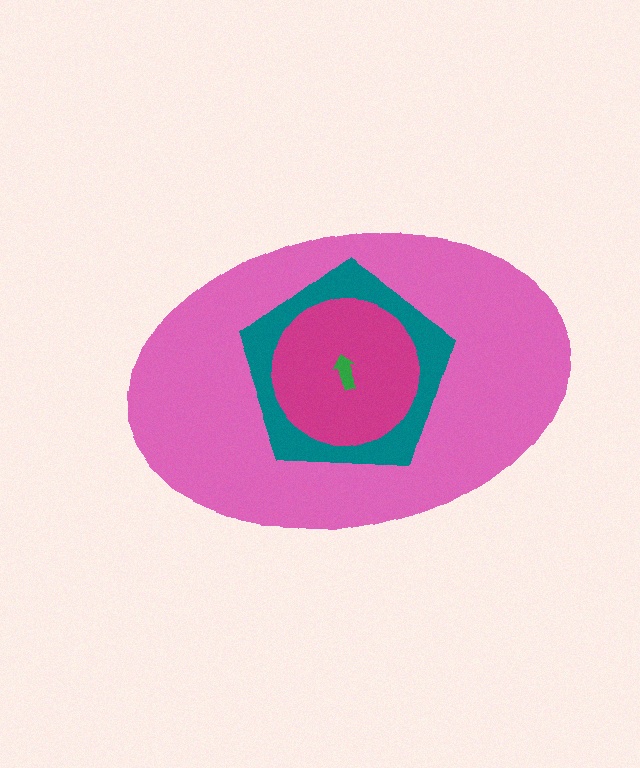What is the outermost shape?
The pink ellipse.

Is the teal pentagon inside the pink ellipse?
Yes.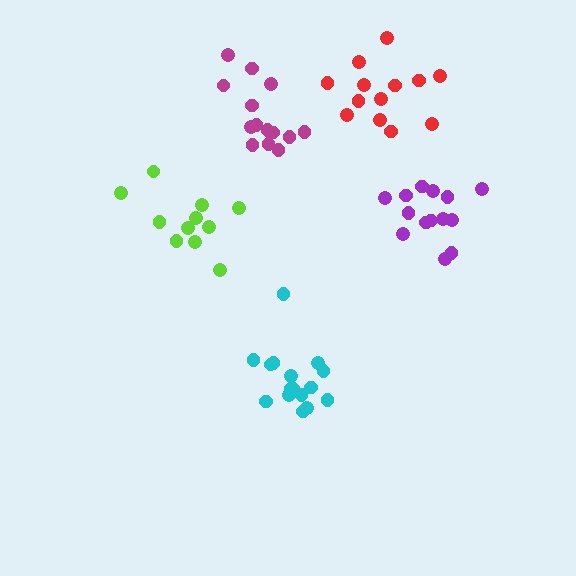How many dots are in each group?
Group 1: 16 dots, Group 2: 14 dots, Group 3: 11 dots, Group 4: 13 dots, Group 5: 14 dots (68 total).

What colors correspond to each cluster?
The clusters are colored: cyan, purple, lime, red, magenta.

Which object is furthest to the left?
The lime cluster is leftmost.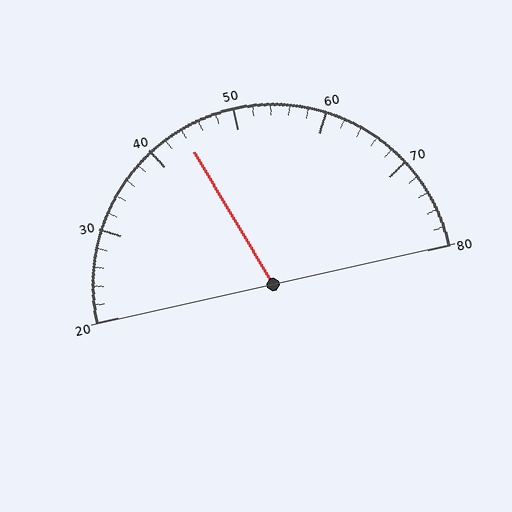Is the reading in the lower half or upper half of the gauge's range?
The reading is in the lower half of the range (20 to 80).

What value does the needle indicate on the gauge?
The needle indicates approximately 44.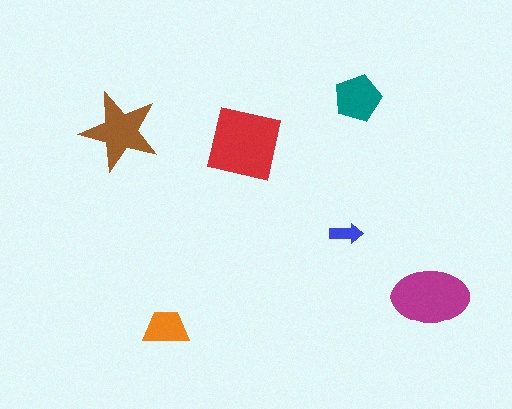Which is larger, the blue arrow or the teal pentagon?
The teal pentagon.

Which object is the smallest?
The blue arrow.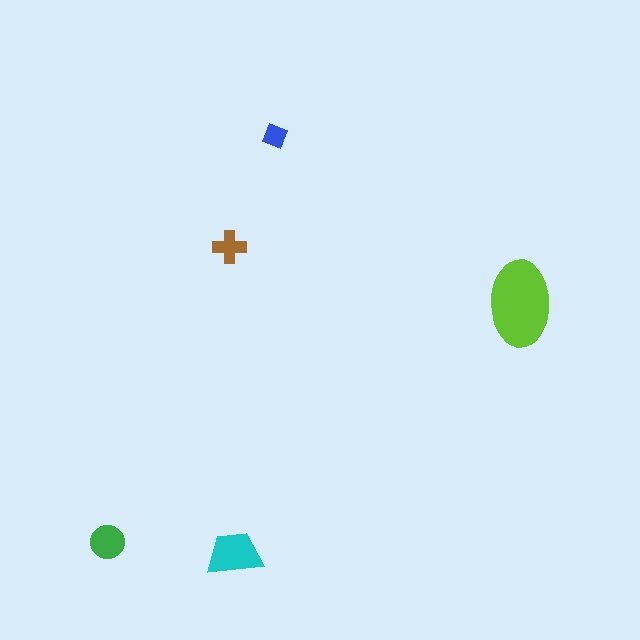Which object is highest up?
The blue diamond is topmost.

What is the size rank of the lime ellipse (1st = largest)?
1st.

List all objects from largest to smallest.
The lime ellipse, the cyan trapezoid, the green circle, the brown cross, the blue diamond.